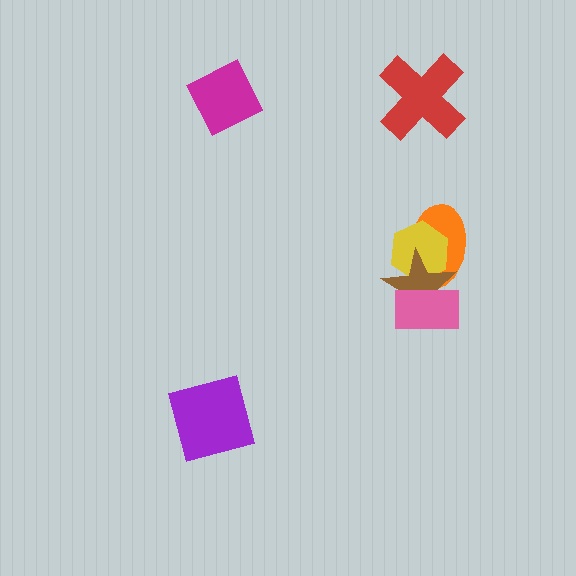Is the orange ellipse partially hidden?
Yes, it is partially covered by another shape.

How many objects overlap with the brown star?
3 objects overlap with the brown star.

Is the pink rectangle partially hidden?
No, no other shape covers it.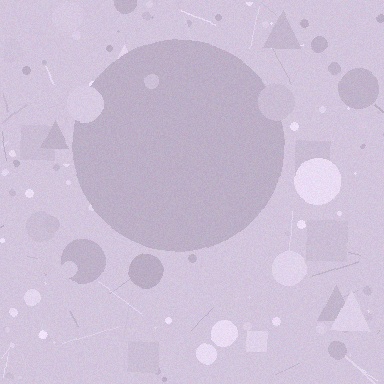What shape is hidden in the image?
A circle is hidden in the image.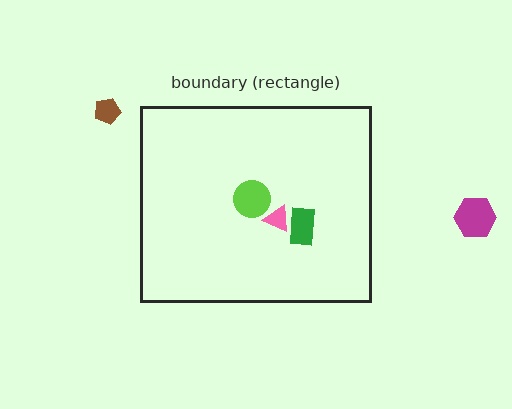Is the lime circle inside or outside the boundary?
Inside.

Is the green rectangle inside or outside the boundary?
Inside.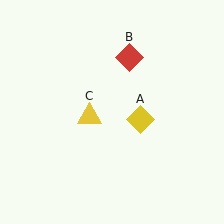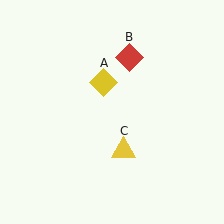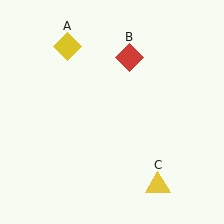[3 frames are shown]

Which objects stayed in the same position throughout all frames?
Red diamond (object B) remained stationary.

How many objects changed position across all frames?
2 objects changed position: yellow diamond (object A), yellow triangle (object C).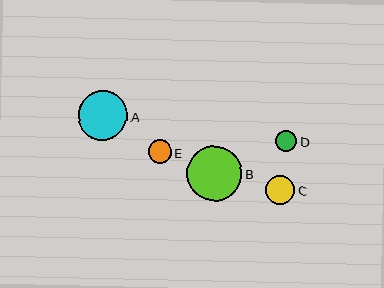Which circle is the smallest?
Circle D is the smallest with a size of approximately 21 pixels.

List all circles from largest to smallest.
From largest to smallest: B, A, C, E, D.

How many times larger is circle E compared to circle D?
Circle E is approximately 1.1 times the size of circle D.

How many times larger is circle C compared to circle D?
Circle C is approximately 1.4 times the size of circle D.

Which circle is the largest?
Circle B is the largest with a size of approximately 55 pixels.